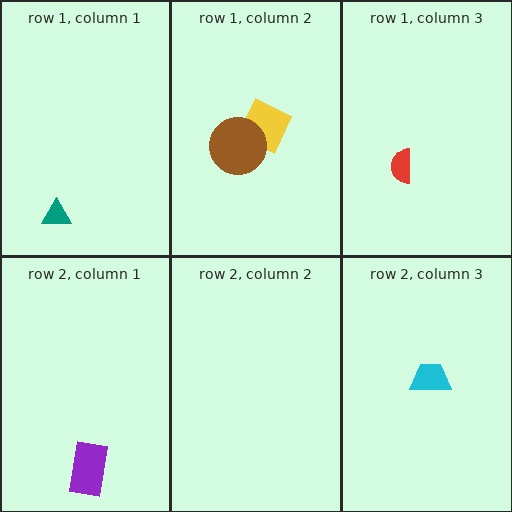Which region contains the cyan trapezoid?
The row 2, column 3 region.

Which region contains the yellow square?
The row 1, column 2 region.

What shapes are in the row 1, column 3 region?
The red semicircle.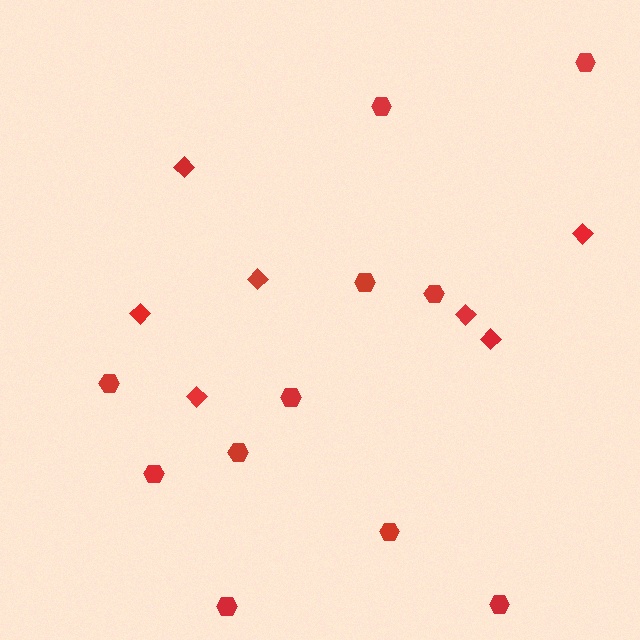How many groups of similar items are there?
There are 2 groups: one group of hexagons (11) and one group of diamonds (7).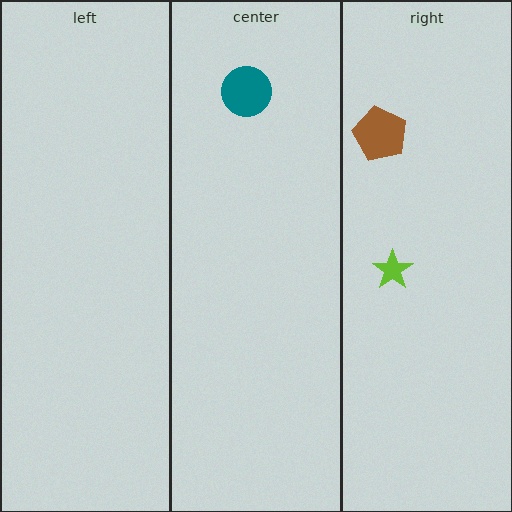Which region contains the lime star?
The right region.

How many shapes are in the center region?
1.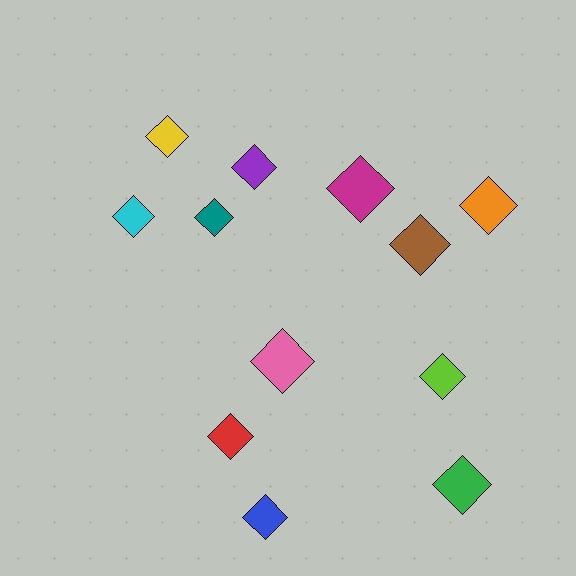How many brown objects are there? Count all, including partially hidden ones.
There is 1 brown object.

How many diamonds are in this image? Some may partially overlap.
There are 12 diamonds.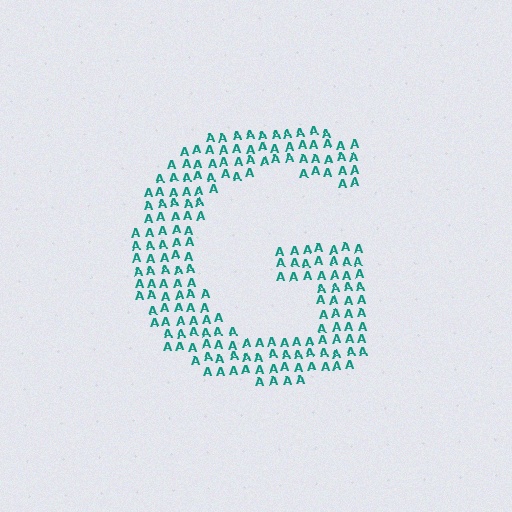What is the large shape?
The large shape is the letter G.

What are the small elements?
The small elements are letter A's.